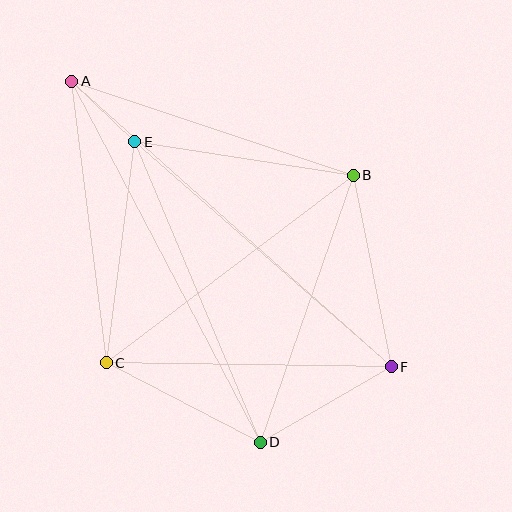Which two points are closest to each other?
Points A and E are closest to each other.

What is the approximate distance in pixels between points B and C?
The distance between B and C is approximately 310 pixels.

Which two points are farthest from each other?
Points A and F are farthest from each other.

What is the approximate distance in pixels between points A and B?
The distance between A and B is approximately 297 pixels.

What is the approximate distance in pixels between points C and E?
The distance between C and E is approximately 223 pixels.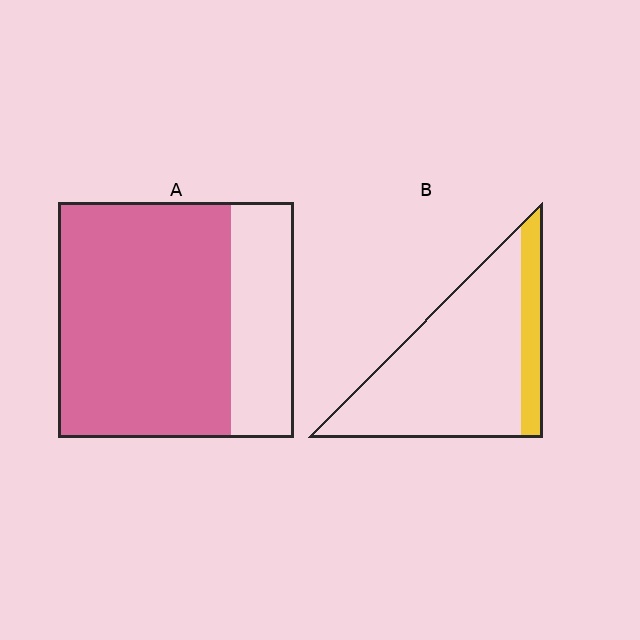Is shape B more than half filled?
No.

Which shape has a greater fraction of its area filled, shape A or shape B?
Shape A.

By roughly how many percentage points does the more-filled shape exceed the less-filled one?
By roughly 55 percentage points (A over B).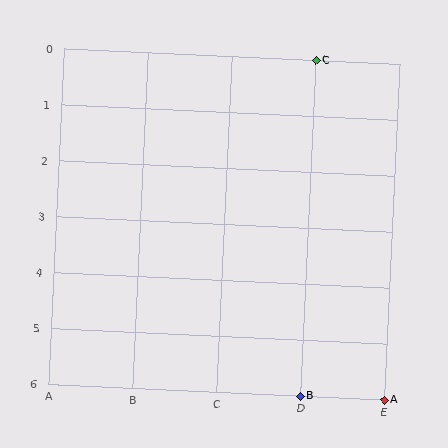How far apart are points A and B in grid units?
Points A and B are 1 column apart.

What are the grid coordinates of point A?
Point A is at grid coordinates (E, 6).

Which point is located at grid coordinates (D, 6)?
Point B is at (D, 6).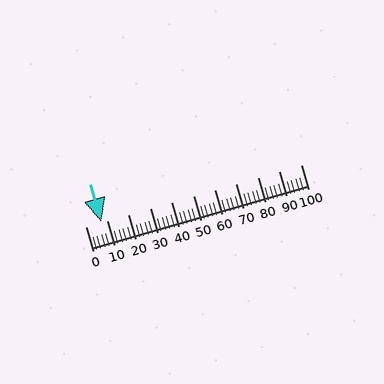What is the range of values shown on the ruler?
The ruler shows values from 0 to 100.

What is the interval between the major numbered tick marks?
The major tick marks are spaced 10 units apart.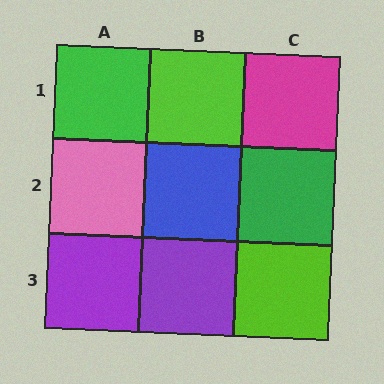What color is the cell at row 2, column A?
Pink.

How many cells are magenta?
1 cell is magenta.